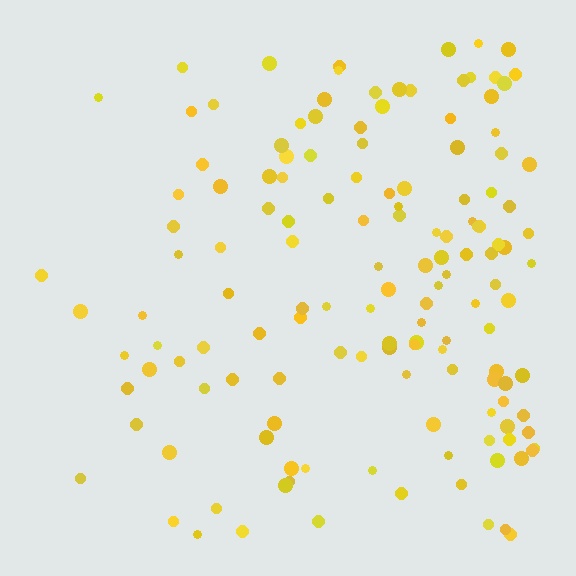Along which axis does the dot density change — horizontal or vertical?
Horizontal.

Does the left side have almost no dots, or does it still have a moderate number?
Still a moderate number, just noticeably fewer than the right.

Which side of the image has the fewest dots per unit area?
The left.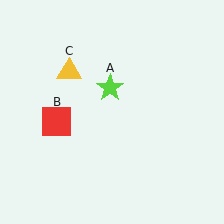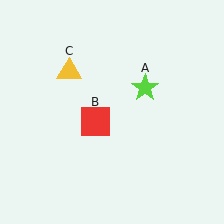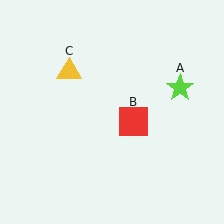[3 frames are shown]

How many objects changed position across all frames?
2 objects changed position: lime star (object A), red square (object B).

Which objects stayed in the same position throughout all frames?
Yellow triangle (object C) remained stationary.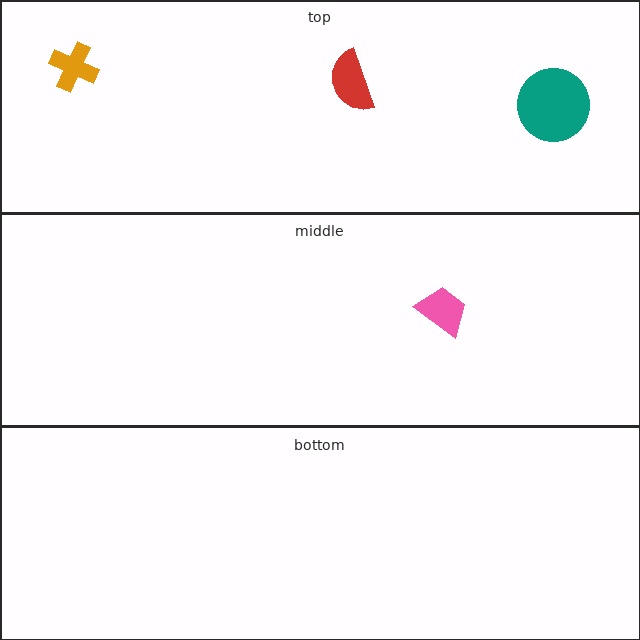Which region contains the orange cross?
The top region.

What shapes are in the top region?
The orange cross, the teal circle, the red semicircle.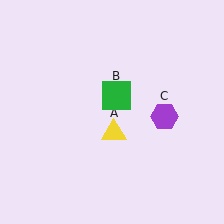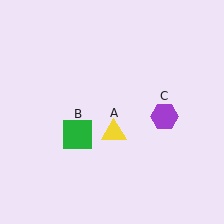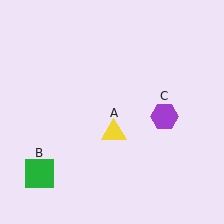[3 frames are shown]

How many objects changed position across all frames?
1 object changed position: green square (object B).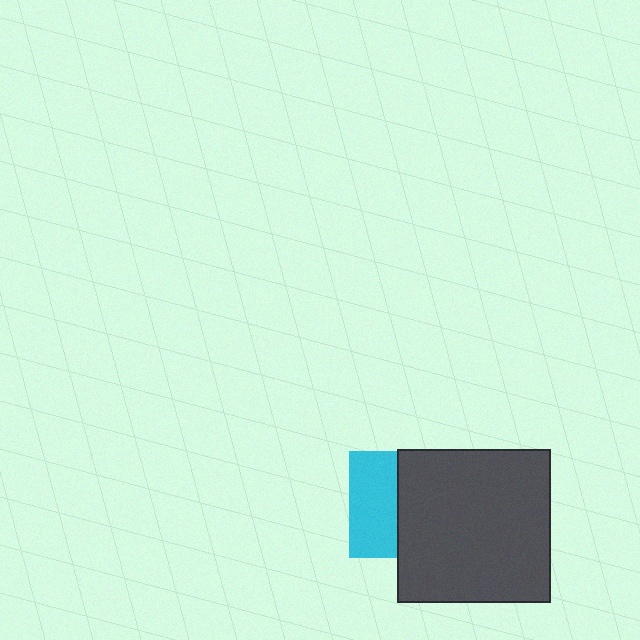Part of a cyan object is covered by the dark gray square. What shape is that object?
It is a square.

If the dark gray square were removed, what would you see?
You would see the complete cyan square.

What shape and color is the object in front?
The object in front is a dark gray square.